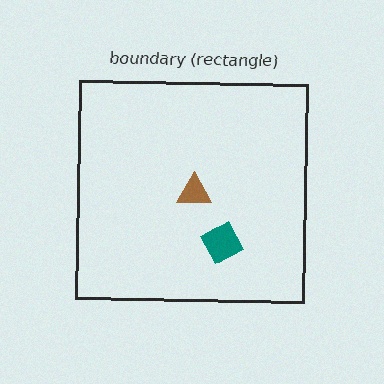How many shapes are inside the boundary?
2 inside, 0 outside.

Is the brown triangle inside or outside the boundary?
Inside.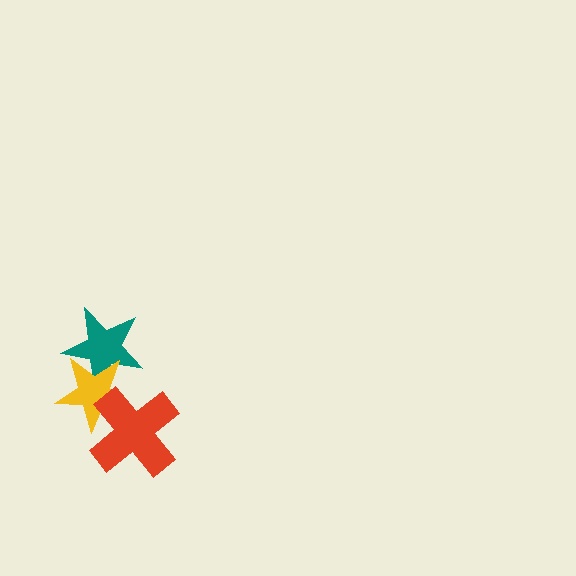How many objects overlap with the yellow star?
2 objects overlap with the yellow star.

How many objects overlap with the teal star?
1 object overlaps with the teal star.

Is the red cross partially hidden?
No, no other shape covers it.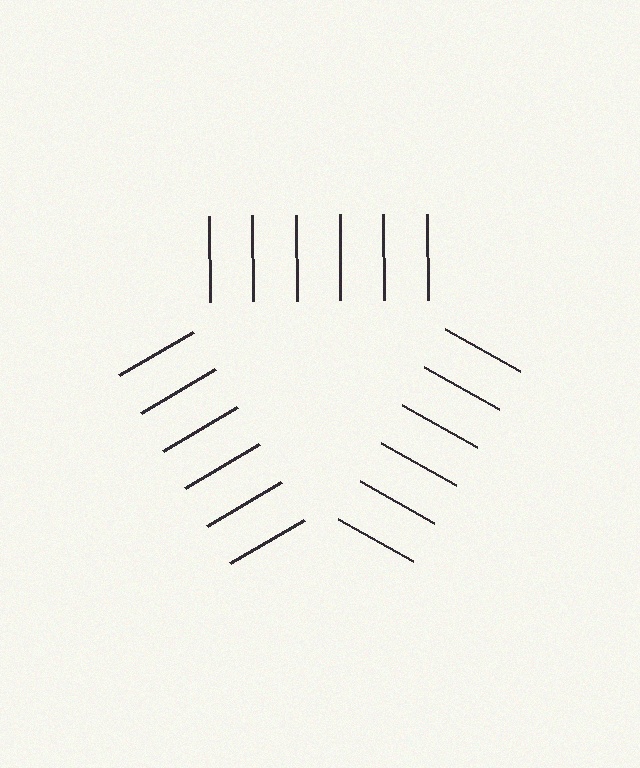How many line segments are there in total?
18 — 6 along each of the 3 edges.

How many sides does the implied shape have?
3 sides — the line-ends trace a triangle.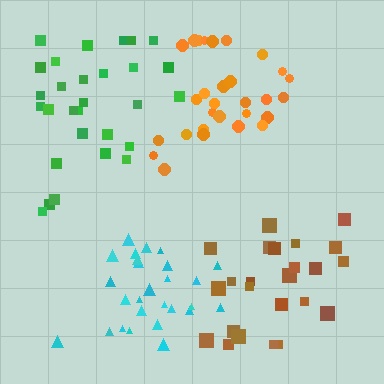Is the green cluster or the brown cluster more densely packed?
Brown.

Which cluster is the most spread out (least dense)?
Green.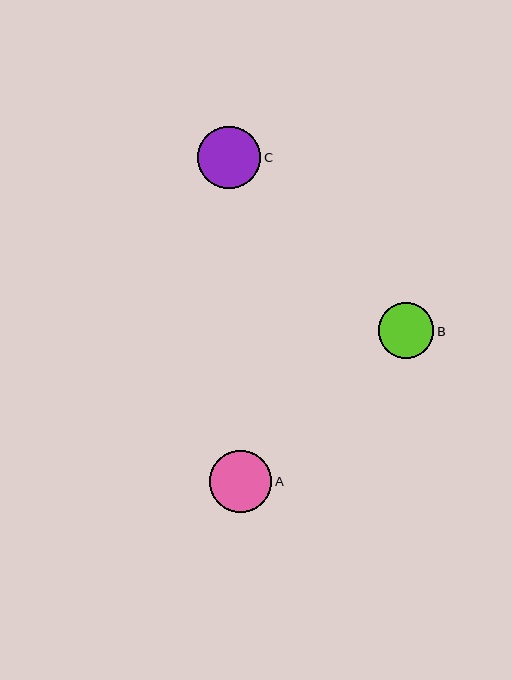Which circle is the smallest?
Circle B is the smallest with a size of approximately 55 pixels.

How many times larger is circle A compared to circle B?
Circle A is approximately 1.1 times the size of circle B.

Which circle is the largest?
Circle C is the largest with a size of approximately 63 pixels.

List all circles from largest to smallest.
From largest to smallest: C, A, B.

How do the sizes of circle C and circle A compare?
Circle C and circle A are approximately the same size.